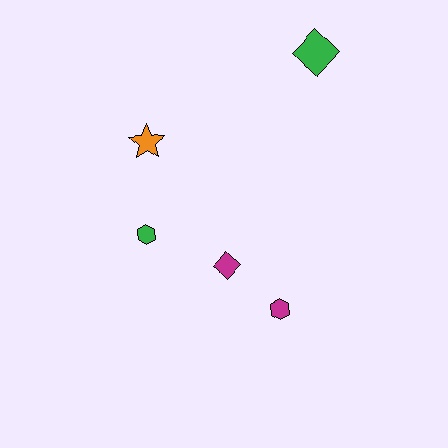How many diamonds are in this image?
There are 2 diamonds.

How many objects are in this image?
There are 5 objects.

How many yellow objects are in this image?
There are no yellow objects.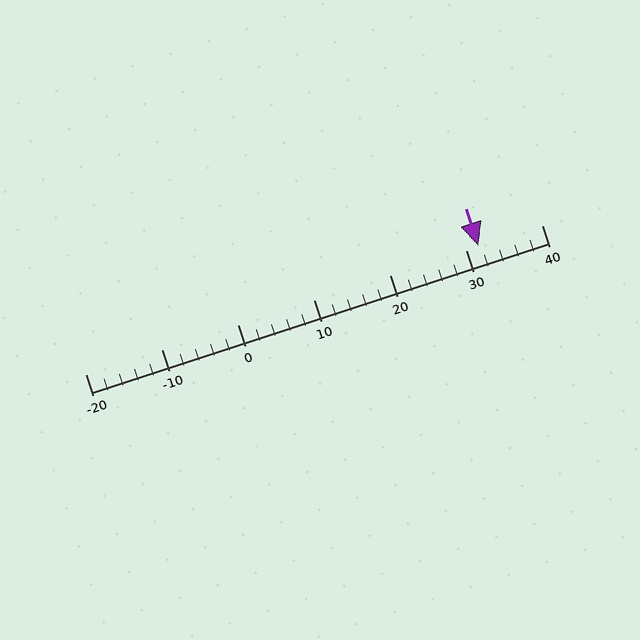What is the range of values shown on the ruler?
The ruler shows values from -20 to 40.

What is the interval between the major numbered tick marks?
The major tick marks are spaced 10 units apart.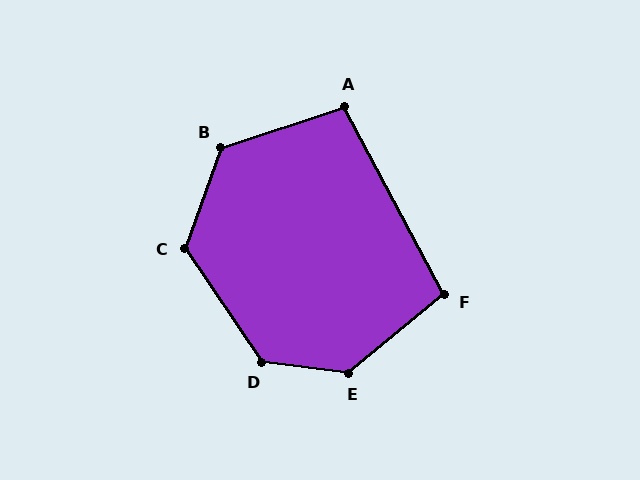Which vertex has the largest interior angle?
E, at approximately 134 degrees.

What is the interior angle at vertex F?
Approximately 101 degrees (obtuse).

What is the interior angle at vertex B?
Approximately 128 degrees (obtuse).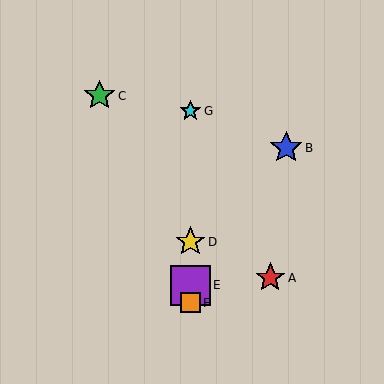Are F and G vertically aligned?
Yes, both are at x≈190.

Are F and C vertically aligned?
No, F is at x≈190 and C is at x≈100.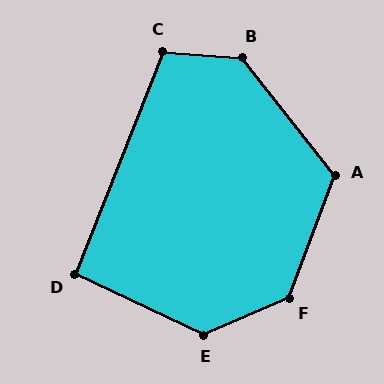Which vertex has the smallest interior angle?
D, at approximately 94 degrees.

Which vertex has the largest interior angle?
F, at approximately 134 degrees.